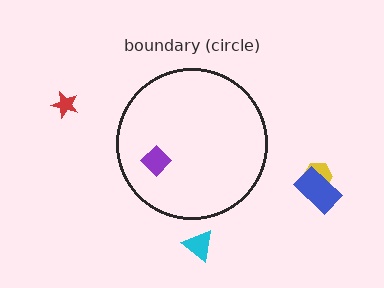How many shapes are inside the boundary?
1 inside, 4 outside.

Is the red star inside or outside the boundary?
Outside.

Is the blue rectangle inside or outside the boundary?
Outside.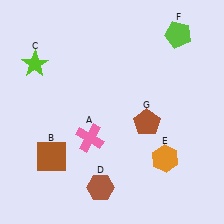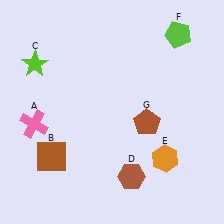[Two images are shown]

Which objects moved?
The objects that moved are: the pink cross (A), the brown hexagon (D).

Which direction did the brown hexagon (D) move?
The brown hexagon (D) moved right.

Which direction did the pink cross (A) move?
The pink cross (A) moved left.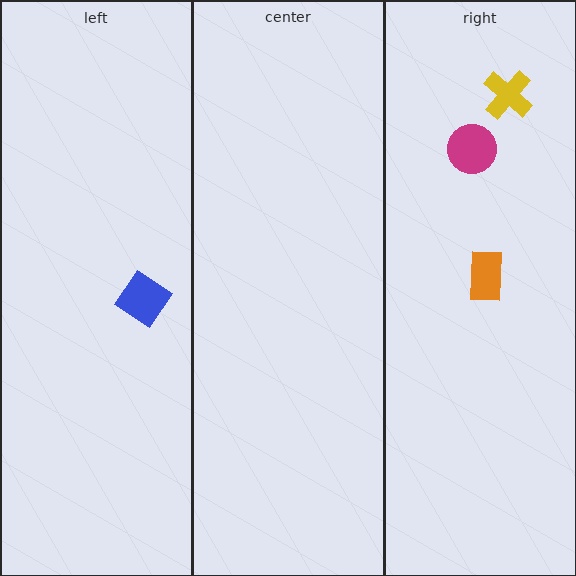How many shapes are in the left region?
1.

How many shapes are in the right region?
3.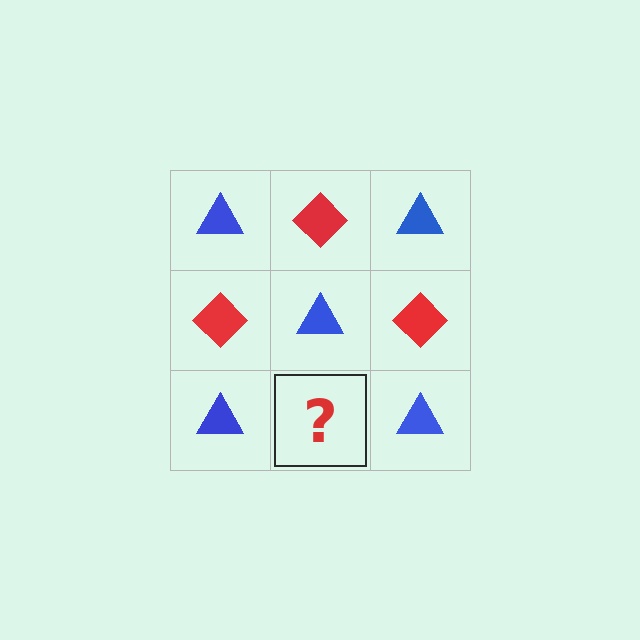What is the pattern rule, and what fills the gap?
The rule is that it alternates blue triangle and red diamond in a checkerboard pattern. The gap should be filled with a red diamond.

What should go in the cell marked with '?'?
The missing cell should contain a red diamond.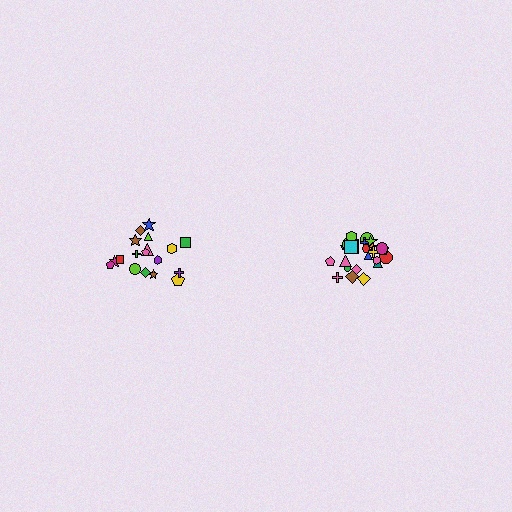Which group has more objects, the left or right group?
The right group.